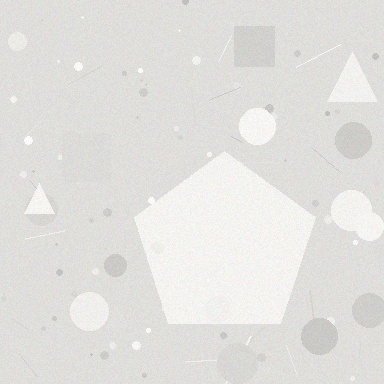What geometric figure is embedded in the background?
A pentagon is embedded in the background.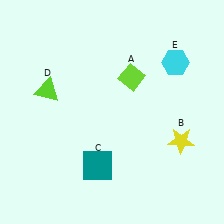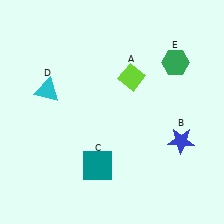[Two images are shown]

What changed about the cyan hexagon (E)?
In Image 1, E is cyan. In Image 2, it changed to green.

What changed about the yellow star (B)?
In Image 1, B is yellow. In Image 2, it changed to blue.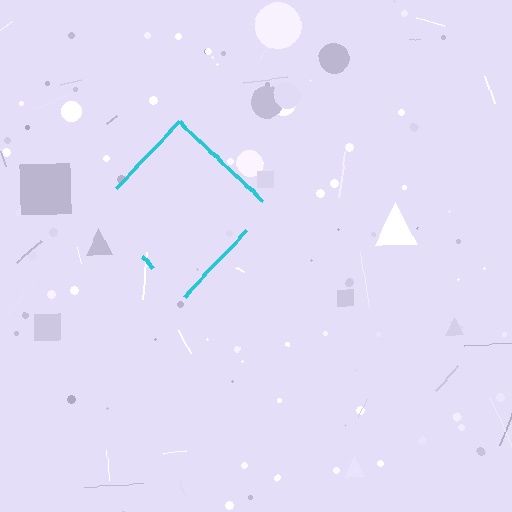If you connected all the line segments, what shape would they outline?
They would outline a diamond.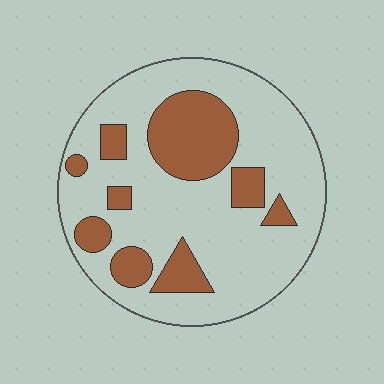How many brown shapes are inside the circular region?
9.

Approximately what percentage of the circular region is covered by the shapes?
Approximately 25%.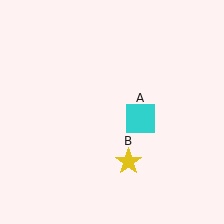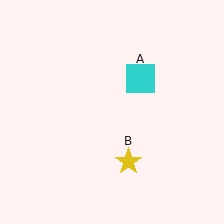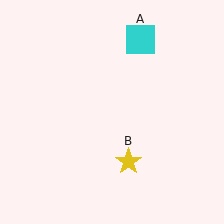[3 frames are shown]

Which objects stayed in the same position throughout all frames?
Yellow star (object B) remained stationary.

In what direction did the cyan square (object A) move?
The cyan square (object A) moved up.